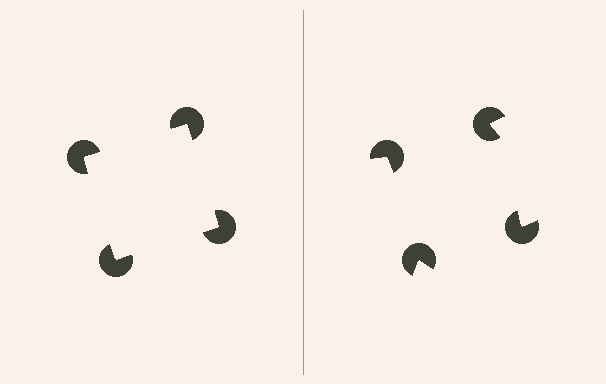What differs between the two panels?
The pac-man discs are positioned identically on both sides; only the wedge orientations differ. On the left they align to a square; on the right they are misaligned.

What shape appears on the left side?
An illusory square.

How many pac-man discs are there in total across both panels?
8 — 4 on each side.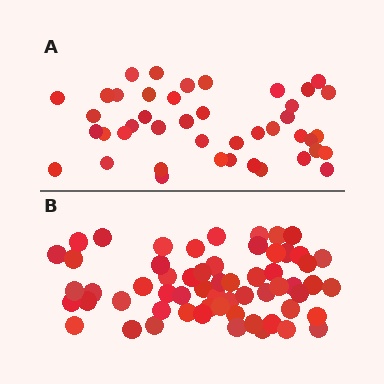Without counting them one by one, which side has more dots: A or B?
Region B (the bottom region) has more dots.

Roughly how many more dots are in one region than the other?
Region B has approximately 15 more dots than region A.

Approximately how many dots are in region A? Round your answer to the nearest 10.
About 40 dots. (The exact count is 43, which rounds to 40.)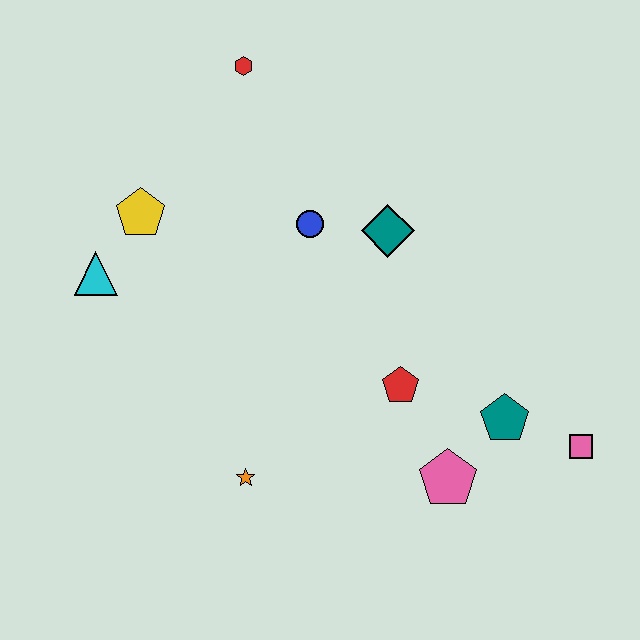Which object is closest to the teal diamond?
The blue circle is closest to the teal diamond.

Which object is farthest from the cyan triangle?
The pink square is farthest from the cyan triangle.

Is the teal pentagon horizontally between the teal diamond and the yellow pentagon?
No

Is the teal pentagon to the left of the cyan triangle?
No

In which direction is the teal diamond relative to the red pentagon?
The teal diamond is above the red pentagon.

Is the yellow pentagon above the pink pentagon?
Yes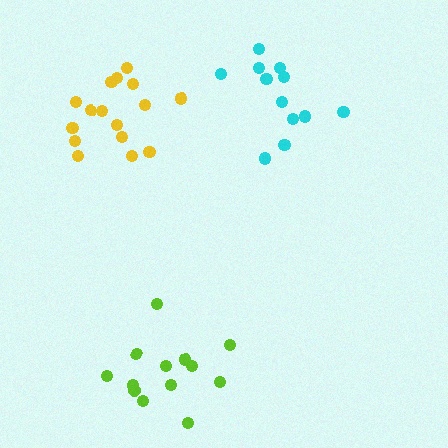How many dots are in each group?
Group 1: 13 dots, Group 2: 12 dots, Group 3: 16 dots (41 total).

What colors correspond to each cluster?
The clusters are colored: lime, cyan, yellow.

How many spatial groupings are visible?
There are 3 spatial groupings.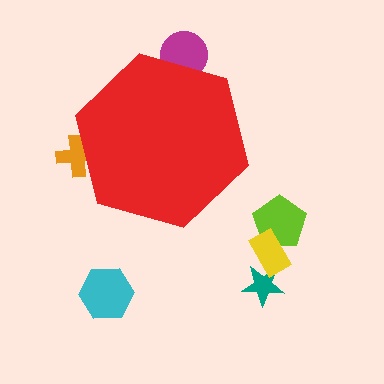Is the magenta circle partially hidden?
Yes, the magenta circle is partially hidden behind the red hexagon.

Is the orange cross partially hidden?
Yes, the orange cross is partially hidden behind the red hexagon.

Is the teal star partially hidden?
No, the teal star is fully visible.